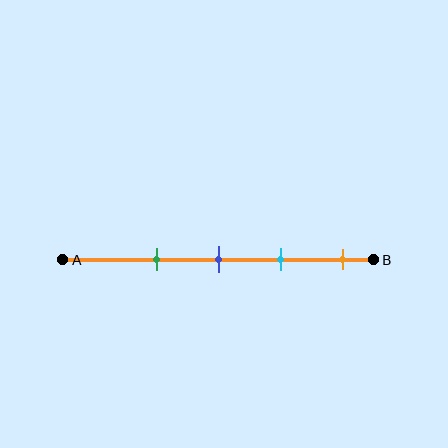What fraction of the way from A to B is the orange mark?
The orange mark is approximately 90% (0.9) of the way from A to B.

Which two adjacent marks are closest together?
The blue and cyan marks are the closest adjacent pair.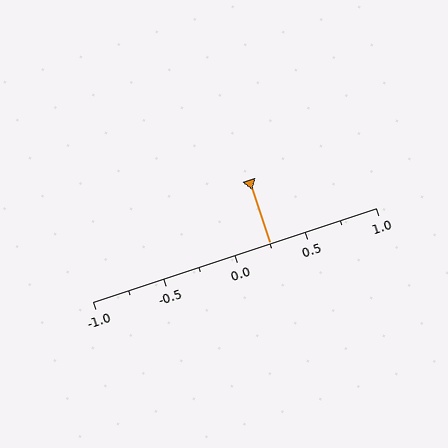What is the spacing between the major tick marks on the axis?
The major ticks are spaced 0.5 apart.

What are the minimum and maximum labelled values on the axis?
The axis runs from -1.0 to 1.0.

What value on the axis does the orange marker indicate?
The marker indicates approximately 0.25.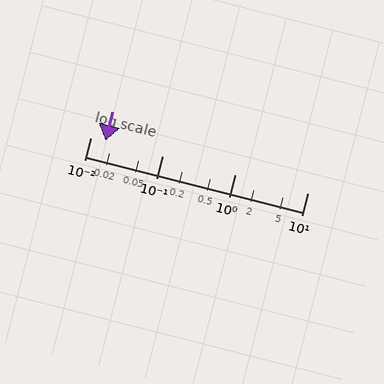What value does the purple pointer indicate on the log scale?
The pointer indicates approximately 0.016.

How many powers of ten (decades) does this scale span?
The scale spans 3 decades, from 0.01 to 10.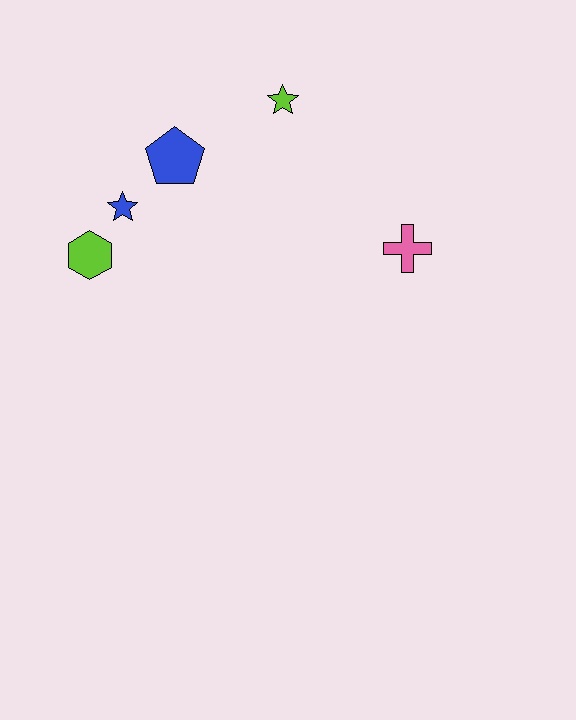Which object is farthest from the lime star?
The lime hexagon is farthest from the lime star.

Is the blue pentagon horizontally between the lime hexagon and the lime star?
Yes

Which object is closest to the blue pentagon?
The blue star is closest to the blue pentagon.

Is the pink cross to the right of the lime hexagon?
Yes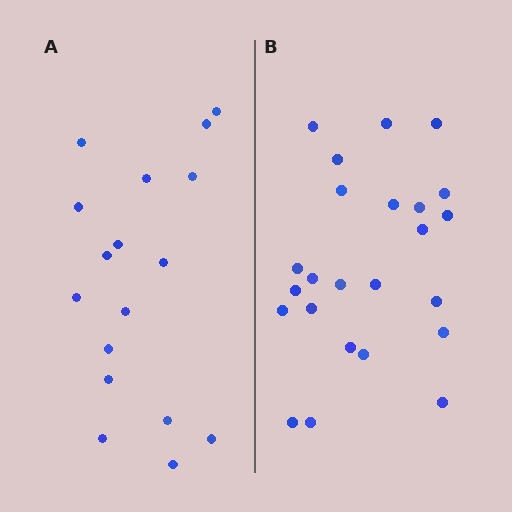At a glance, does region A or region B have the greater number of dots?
Region B (the right region) has more dots.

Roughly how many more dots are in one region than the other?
Region B has roughly 8 or so more dots than region A.